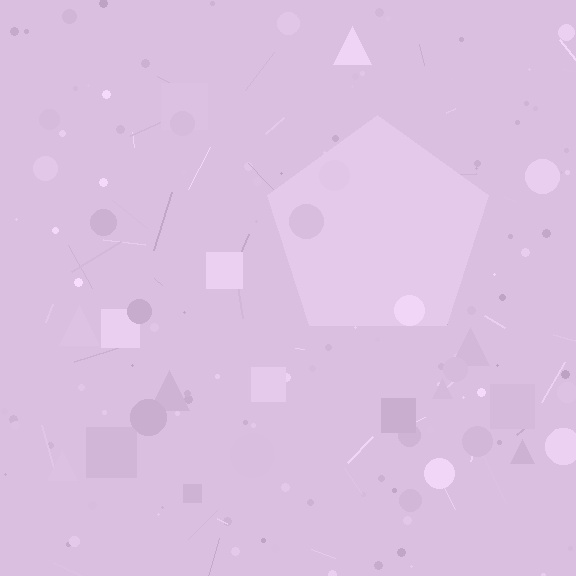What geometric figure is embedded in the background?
A pentagon is embedded in the background.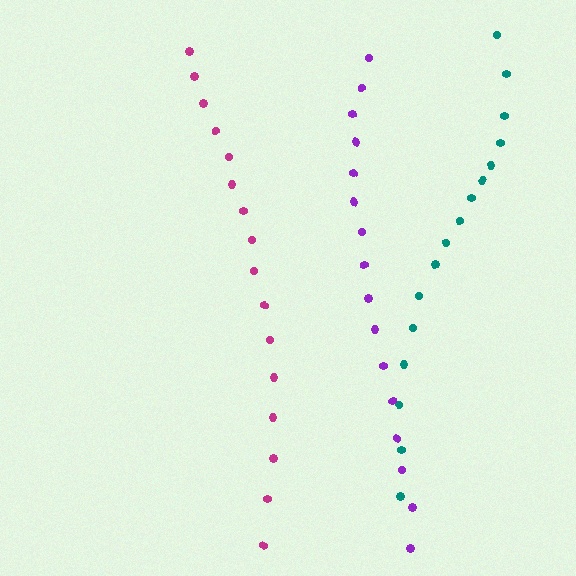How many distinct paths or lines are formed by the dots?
There are 3 distinct paths.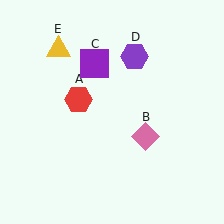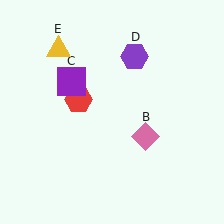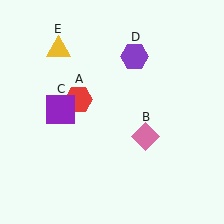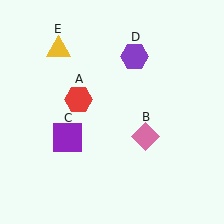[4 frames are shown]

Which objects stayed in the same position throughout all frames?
Red hexagon (object A) and pink diamond (object B) and purple hexagon (object D) and yellow triangle (object E) remained stationary.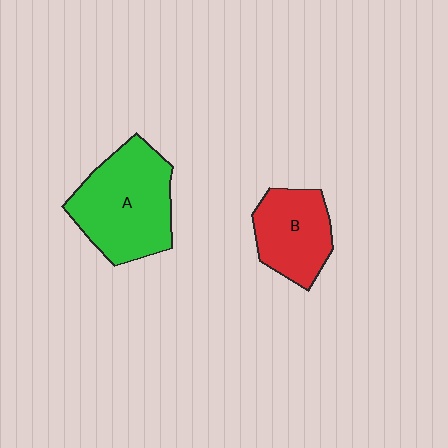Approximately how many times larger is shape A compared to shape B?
Approximately 1.5 times.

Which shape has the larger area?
Shape A (green).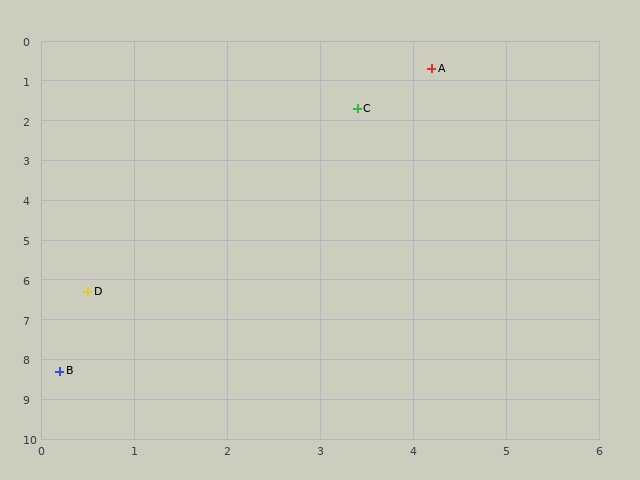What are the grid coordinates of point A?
Point A is at approximately (4.2, 0.7).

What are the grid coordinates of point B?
Point B is at approximately (0.2, 8.3).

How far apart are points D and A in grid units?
Points D and A are about 6.7 grid units apart.